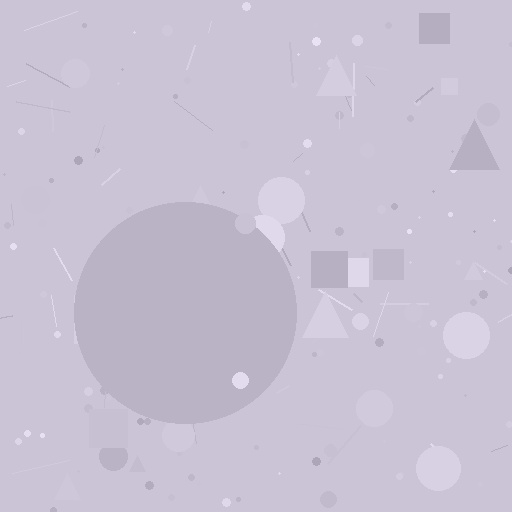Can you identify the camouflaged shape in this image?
The camouflaged shape is a circle.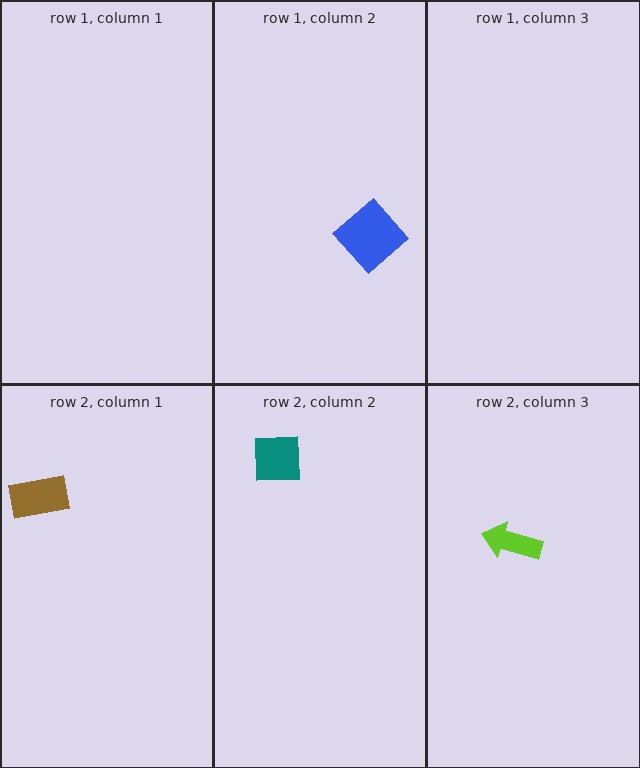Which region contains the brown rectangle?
The row 2, column 1 region.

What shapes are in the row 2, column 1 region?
The brown rectangle.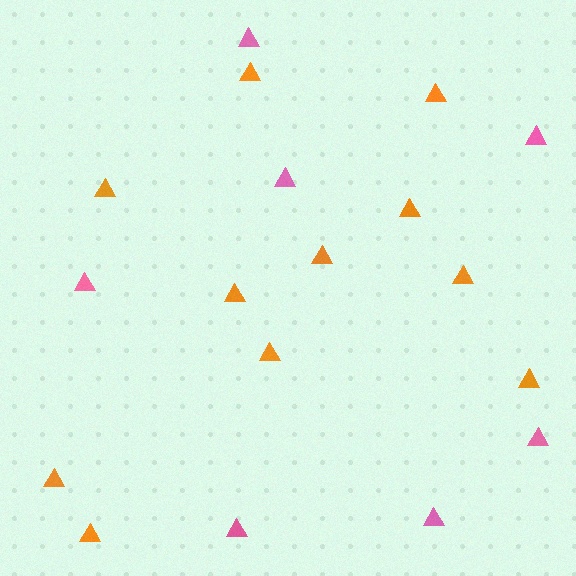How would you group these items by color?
There are 2 groups: one group of pink triangles (7) and one group of orange triangles (11).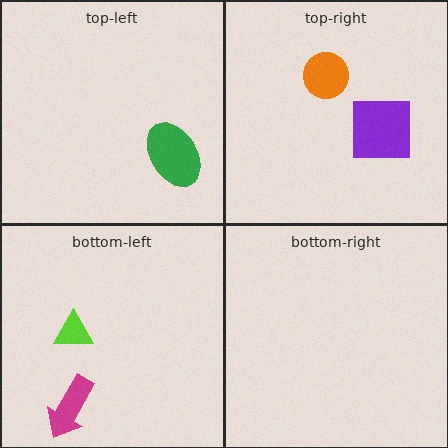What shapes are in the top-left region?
The green ellipse.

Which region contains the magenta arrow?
The bottom-left region.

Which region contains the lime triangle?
The bottom-left region.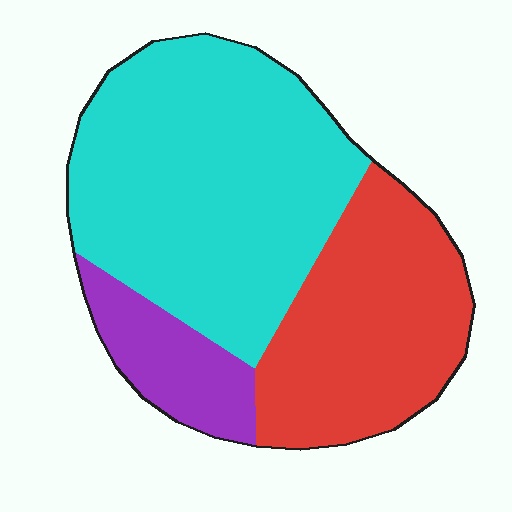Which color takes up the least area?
Purple, at roughly 15%.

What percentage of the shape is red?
Red takes up about one third (1/3) of the shape.